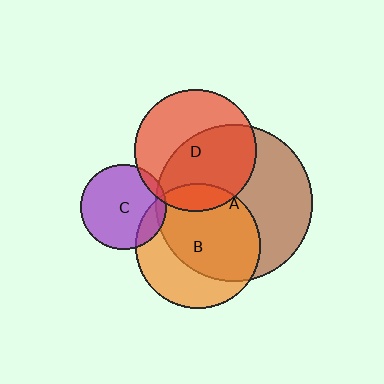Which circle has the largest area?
Circle A (brown).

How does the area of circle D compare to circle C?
Approximately 2.0 times.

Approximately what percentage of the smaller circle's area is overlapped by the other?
Approximately 5%.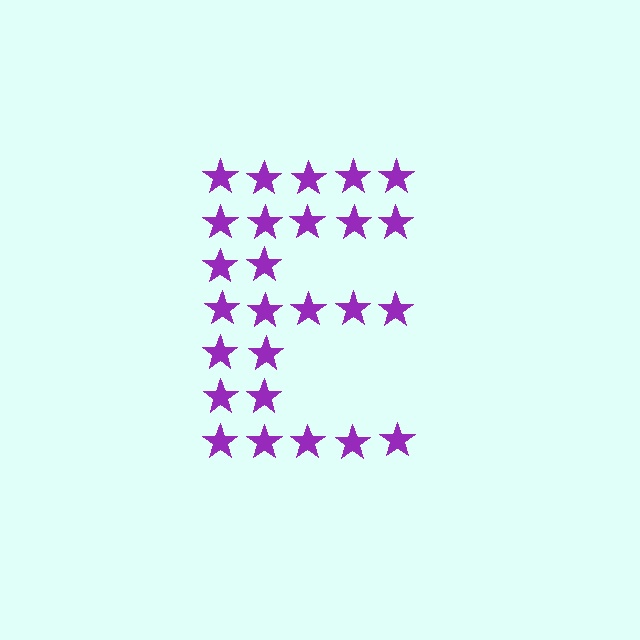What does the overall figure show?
The overall figure shows the letter E.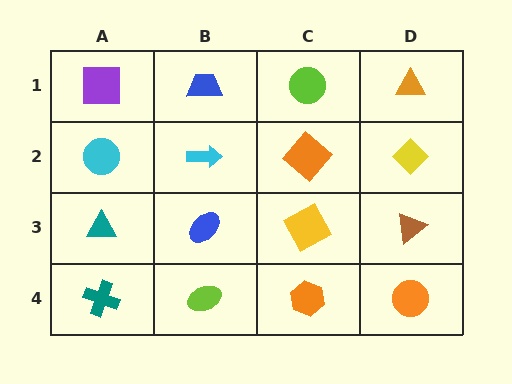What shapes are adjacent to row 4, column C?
A yellow square (row 3, column C), a lime ellipse (row 4, column B), an orange circle (row 4, column D).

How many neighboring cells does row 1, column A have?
2.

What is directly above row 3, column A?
A cyan circle.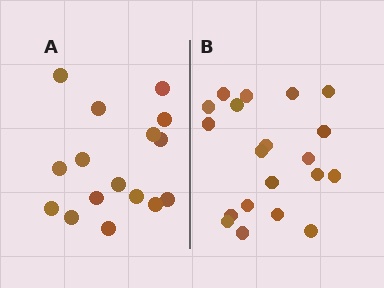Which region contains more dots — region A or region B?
Region B (the right region) has more dots.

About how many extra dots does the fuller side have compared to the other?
Region B has about 4 more dots than region A.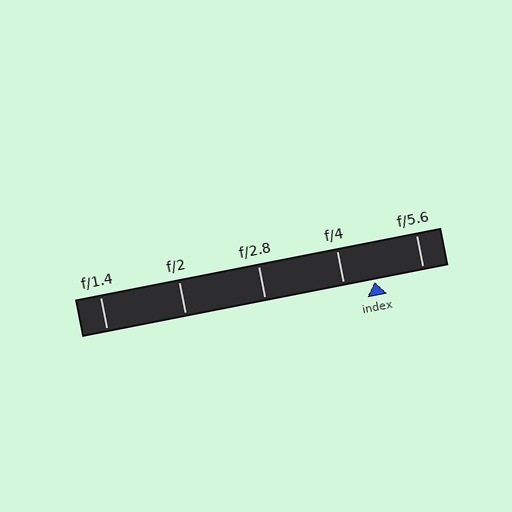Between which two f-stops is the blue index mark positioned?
The index mark is between f/4 and f/5.6.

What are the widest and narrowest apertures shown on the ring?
The widest aperture shown is f/1.4 and the narrowest is f/5.6.